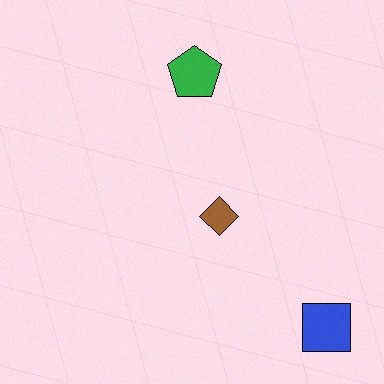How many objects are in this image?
There are 3 objects.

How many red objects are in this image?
There are no red objects.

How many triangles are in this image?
There are no triangles.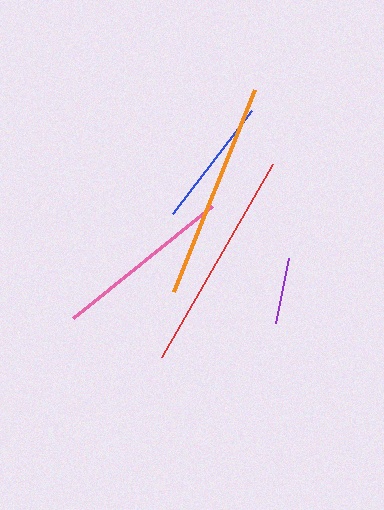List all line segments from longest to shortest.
From longest to shortest: red, orange, pink, blue, purple.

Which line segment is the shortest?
The purple line is the shortest at approximately 67 pixels.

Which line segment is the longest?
The red line is the longest at approximately 223 pixels.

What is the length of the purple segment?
The purple segment is approximately 67 pixels long.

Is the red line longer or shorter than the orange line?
The red line is longer than the orange line.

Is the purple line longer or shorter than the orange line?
The orange line is longer than the purple line.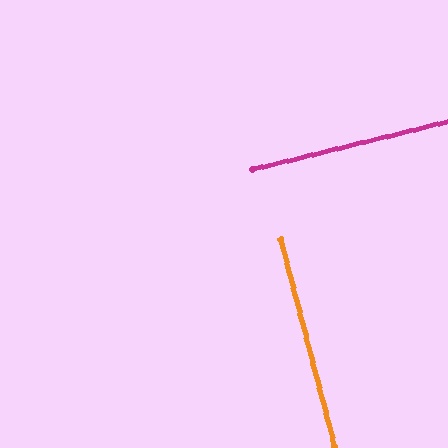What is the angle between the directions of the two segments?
Approximately 89 degrees.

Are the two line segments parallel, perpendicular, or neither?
Perpendicular — they meet at approximately 89°.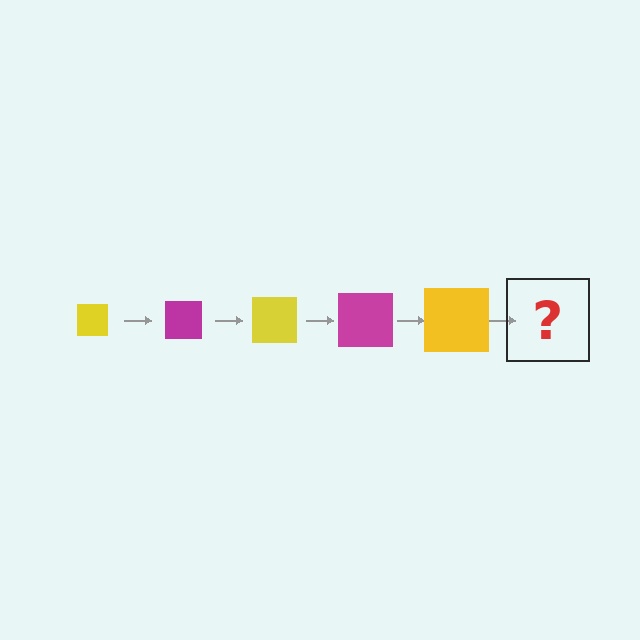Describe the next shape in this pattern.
It should be a magenta square, larger than the previous one.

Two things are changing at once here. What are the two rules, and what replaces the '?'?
The two rules are that the square grows larger each step and the color cycles through yellow and magenta. The '?' should be a magenta square, larger than the previous one.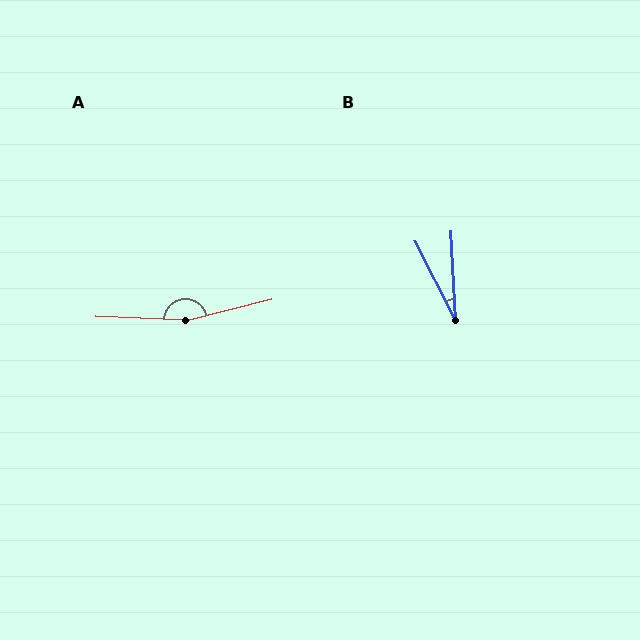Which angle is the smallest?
B, at approximately 24 degrees.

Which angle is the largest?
A, at approximately 164 degrees.